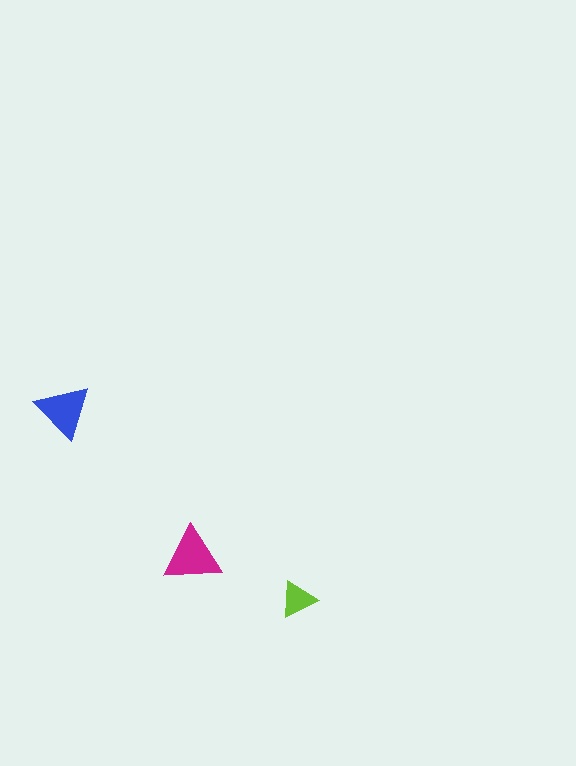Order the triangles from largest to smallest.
the magenta one, the blue one, the lime one.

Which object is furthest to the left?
The blue triangle is leftmost.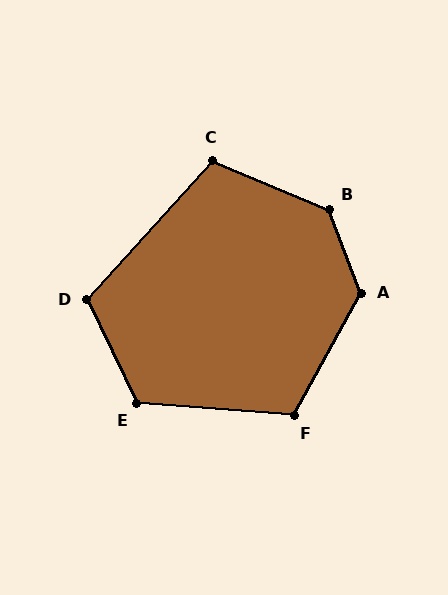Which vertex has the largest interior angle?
B, at approximately 134 degrees.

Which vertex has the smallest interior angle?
C, at approximately 109 degrees.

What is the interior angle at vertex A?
Approximately 131 degrees (obtuse).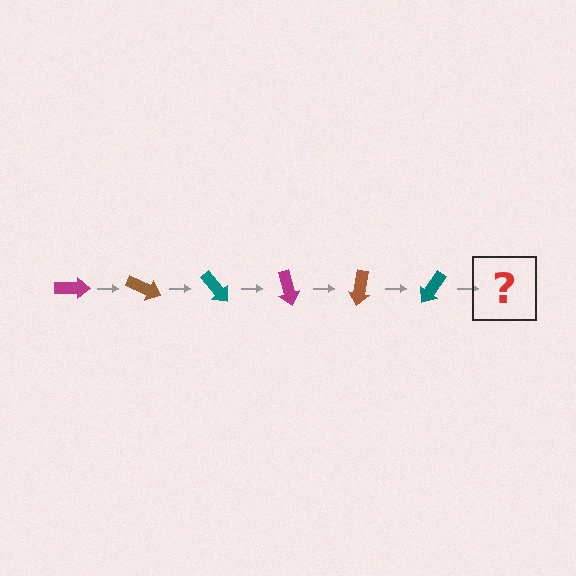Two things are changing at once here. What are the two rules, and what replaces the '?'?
The two rules are that it rotates 25 degrees each step and the color cycles through magenta, brown, and teal. The '?' should be a magenta arrow, rotated 150 degrees from the start.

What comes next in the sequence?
The next element should be a magenta arrow, rotated 150 degrees from the start.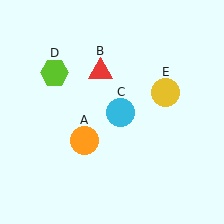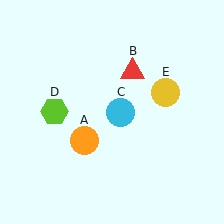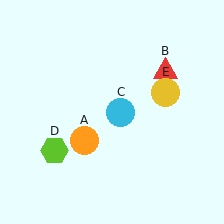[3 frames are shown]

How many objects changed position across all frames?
2 objects changed position: red triangle (object B), lime hexagon (object D).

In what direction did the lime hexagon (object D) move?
The lime hexagon (object D) moved down.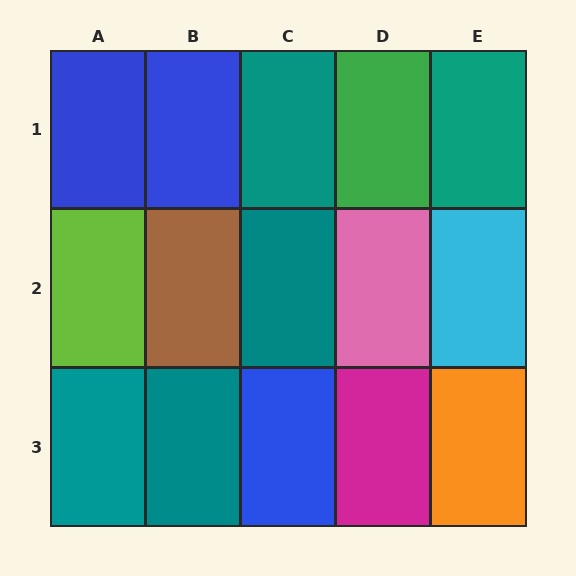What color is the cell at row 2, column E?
Cyan.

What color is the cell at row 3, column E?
Orange.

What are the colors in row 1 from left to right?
Blue, blue, teal, green, teal.